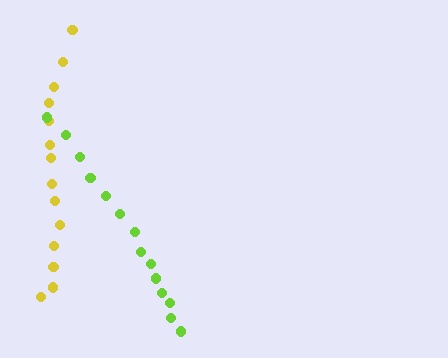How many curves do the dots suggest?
There are 2 distinct paths.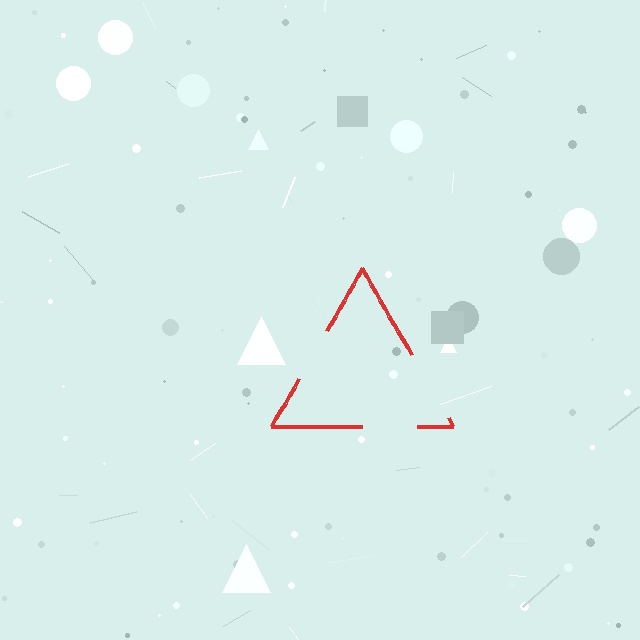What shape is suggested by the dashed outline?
The dashed outline suggests a triangle.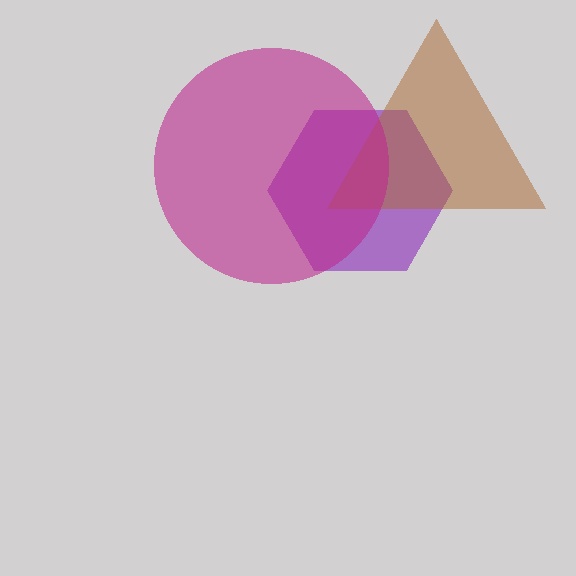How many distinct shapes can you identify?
There are 3 distinct shapes: a purple hexagon, a brown triangle, a magenta circle.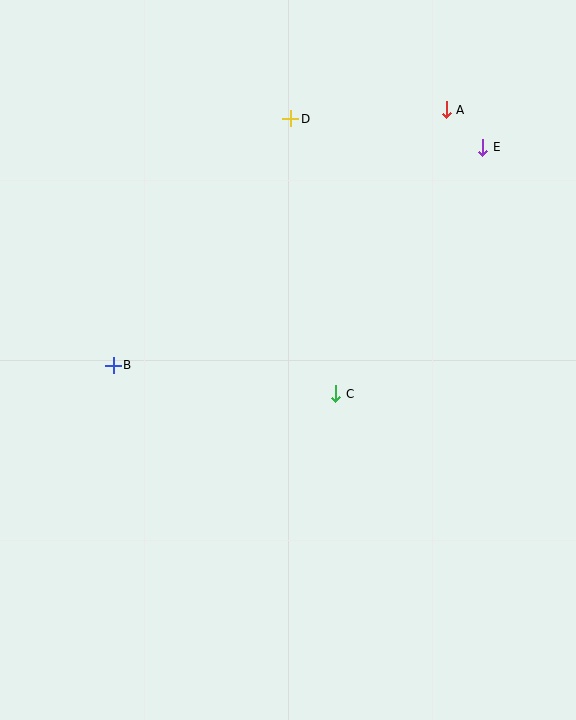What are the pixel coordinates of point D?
Point D is at (291, 119).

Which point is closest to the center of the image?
Point C at (336, 394) is closest to the center.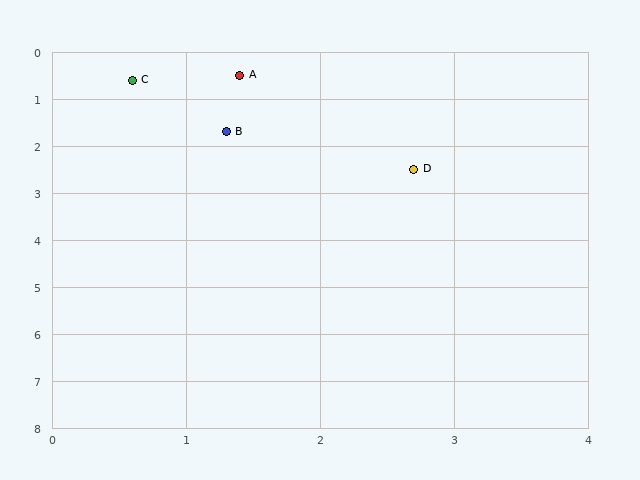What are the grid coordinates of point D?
Point D is at approximately (2.7, 2.5).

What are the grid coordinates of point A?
Point A is at approximately (1.4, 0.5).